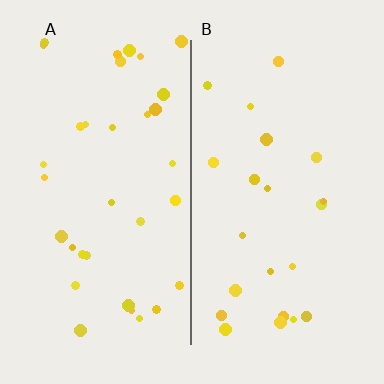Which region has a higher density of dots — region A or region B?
A (the left).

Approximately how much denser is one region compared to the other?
Approximately 1.5× — region A over region B.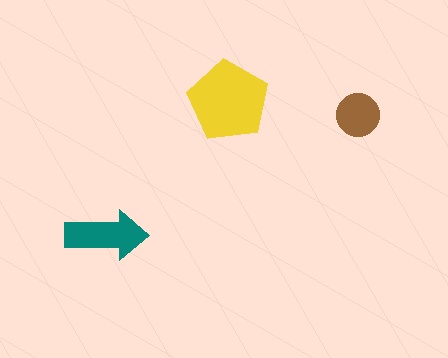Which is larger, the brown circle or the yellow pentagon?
The yellow pentagon.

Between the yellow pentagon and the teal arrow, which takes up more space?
The yellow pentagon.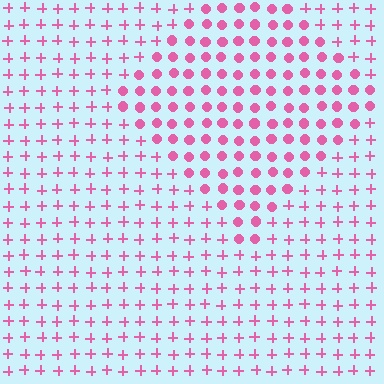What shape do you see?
I see a diamond.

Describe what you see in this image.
The image is filled with small pink elements arranged in a uniform grid. A diamond-shaped region contains circles, while the surrounding area contains plus signs. The boundary is defined purely by the change in element shape.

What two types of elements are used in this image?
The image uses circles inside the diamond region and plus signs outside it.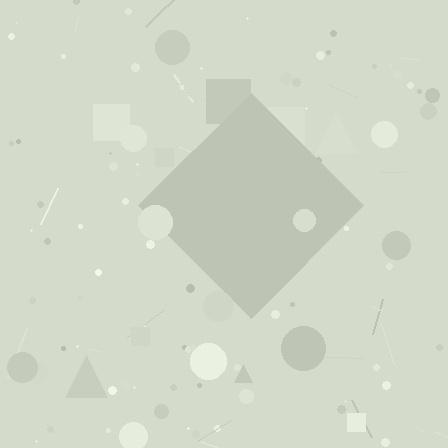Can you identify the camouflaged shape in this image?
The camouflaged shape is a diamond.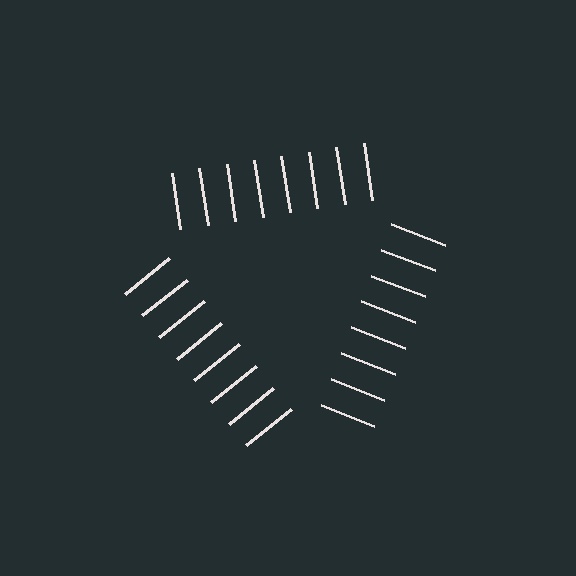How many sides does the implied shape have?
3 sides — the line-ends trace a triangle.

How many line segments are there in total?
24 — 8 along each of the 3 edges.